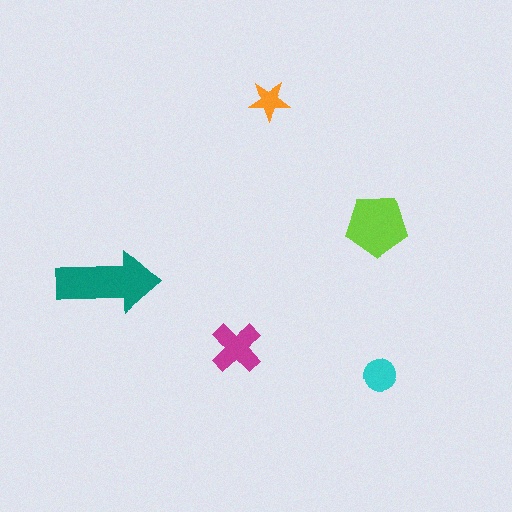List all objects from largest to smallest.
The teal arrow, the lime pentagon, the magenta cross, the cyan circle, the orange star.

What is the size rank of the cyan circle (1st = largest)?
4th.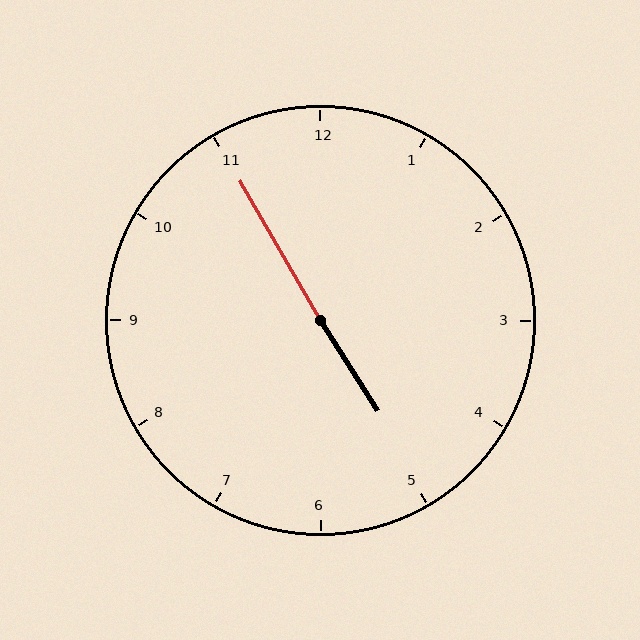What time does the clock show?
4:55.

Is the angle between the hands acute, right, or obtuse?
It is obtuse.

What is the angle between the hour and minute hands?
Approximately 178 degrees.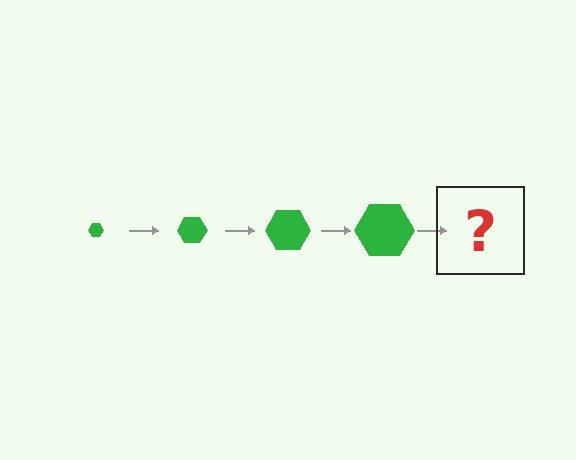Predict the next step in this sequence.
The next step is a green hexagon, larger than the previous one.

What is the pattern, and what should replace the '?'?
The pattern is that the hexagon gets progressively larger each step. The '?' should be a green hexagon, larger than the previous one.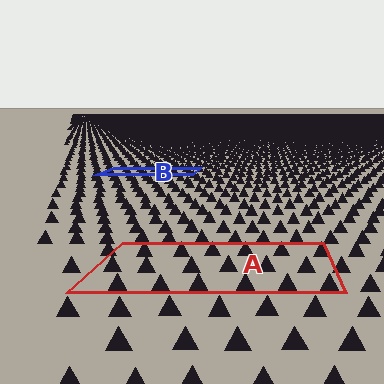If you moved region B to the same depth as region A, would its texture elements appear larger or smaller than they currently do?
They would appear larger. At a closer depth, the same texture elements are projected at a bigger on-screen size.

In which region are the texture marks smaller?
The texture marks are smaller in region B, because it is farther away.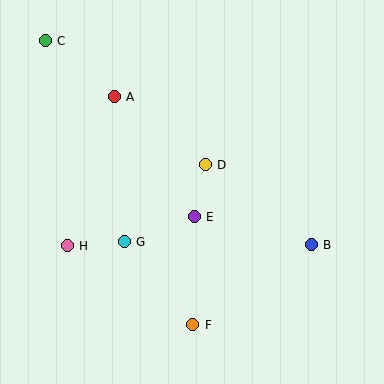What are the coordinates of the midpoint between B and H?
The midpoint between B and H is at (189, 245).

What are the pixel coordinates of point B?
Point B is at (311, 245).